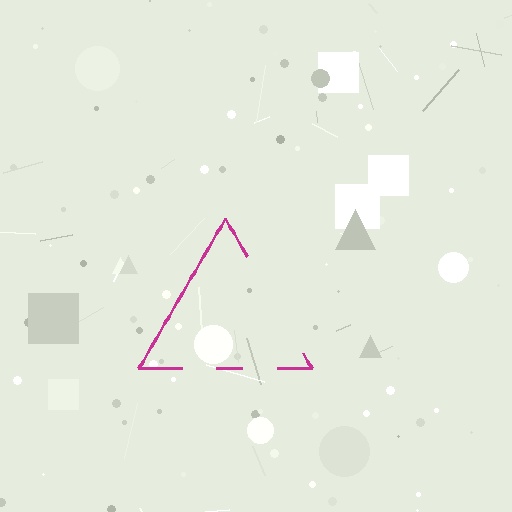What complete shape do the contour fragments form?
The contour fragments form a triangle.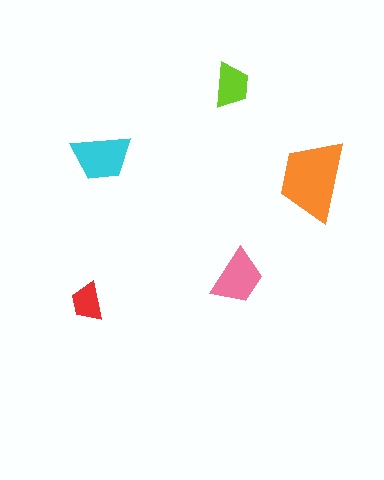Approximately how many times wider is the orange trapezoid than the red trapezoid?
About 2 times wider.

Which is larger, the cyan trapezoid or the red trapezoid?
The cyan one.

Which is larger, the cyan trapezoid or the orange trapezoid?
The orange one.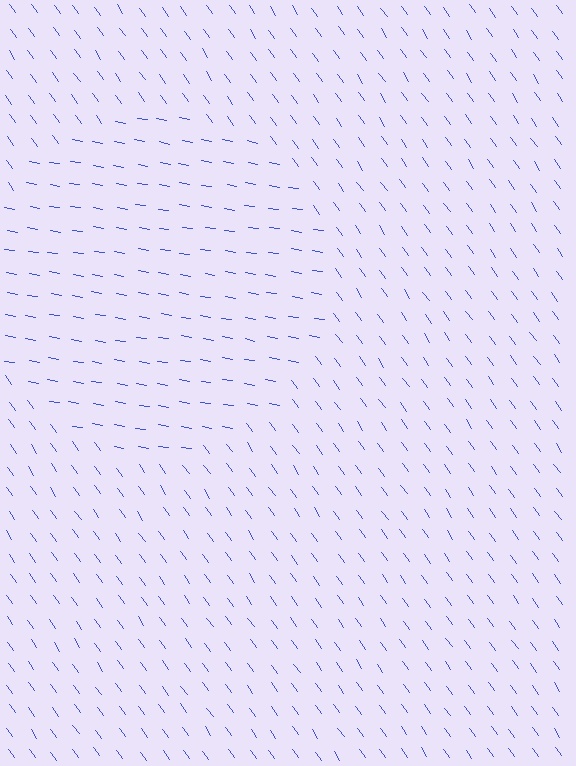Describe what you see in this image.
The image is filled with small blue line segments. A circle region in the image has lines oriented differently from the surrounding lines, creating a visible texture boundary.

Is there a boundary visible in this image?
Yes, there is a texture boundary formed by a change in line orientation.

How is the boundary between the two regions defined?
The boundary is defined purely by a change in line orientation (approximately 45 degrees difference). All lines are the same color and thickness.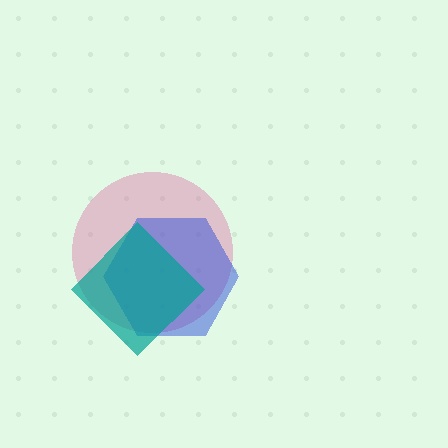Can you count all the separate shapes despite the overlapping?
Yes, there are 3 separate shapes.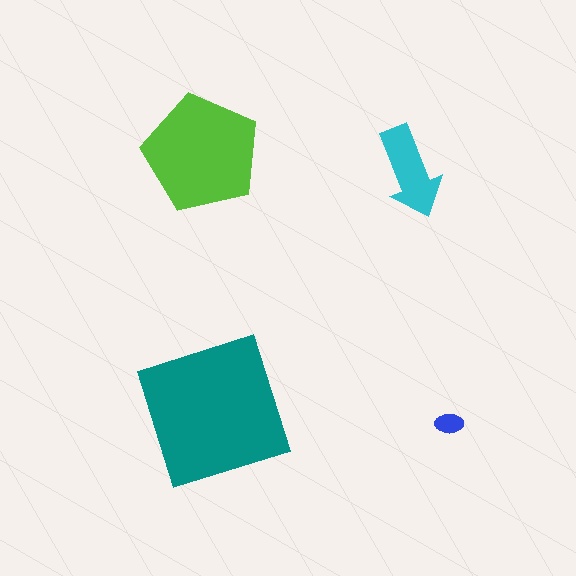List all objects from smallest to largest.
The blue ellipse, the cyan arrow, the lime pentagon, the teal square.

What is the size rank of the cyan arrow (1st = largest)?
3rd.